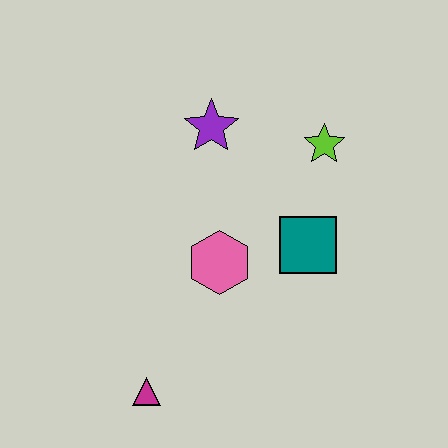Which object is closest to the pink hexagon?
The teal square is closest to the pink hexagon.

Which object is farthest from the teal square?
The magenta triangle is farthest from the teal square.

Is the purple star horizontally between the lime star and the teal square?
No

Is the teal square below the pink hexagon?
No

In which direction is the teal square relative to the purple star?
The teal square is below the purple star.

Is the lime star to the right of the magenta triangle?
Yes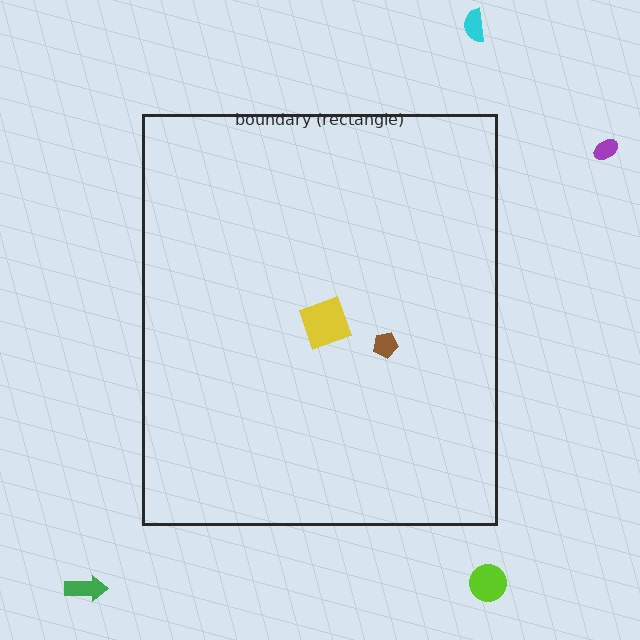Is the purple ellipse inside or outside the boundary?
Outside.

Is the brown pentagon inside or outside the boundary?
Inside.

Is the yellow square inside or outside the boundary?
Inside.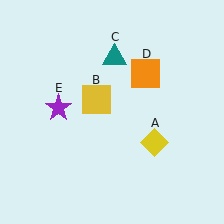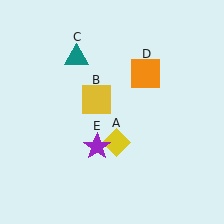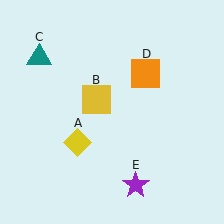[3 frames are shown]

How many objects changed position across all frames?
3 objects changed position: yellow diamond (object A), teal triangle (object C), purple star (object E).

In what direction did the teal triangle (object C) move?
The teal triangle (object C) moved left.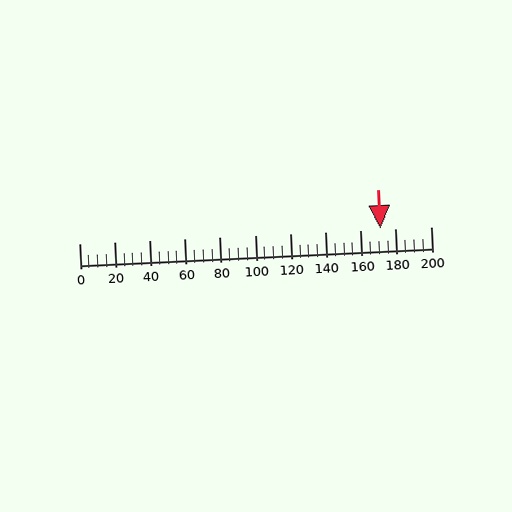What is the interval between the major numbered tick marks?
The major tick marks are spaced 20 units apart.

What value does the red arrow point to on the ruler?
The red arrow points to approximately 171.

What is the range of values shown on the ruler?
The ruler shows values from 0 to 200.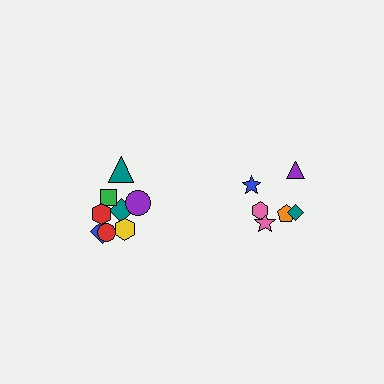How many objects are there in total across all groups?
There are 14 objects.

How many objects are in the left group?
There are 8 objects.